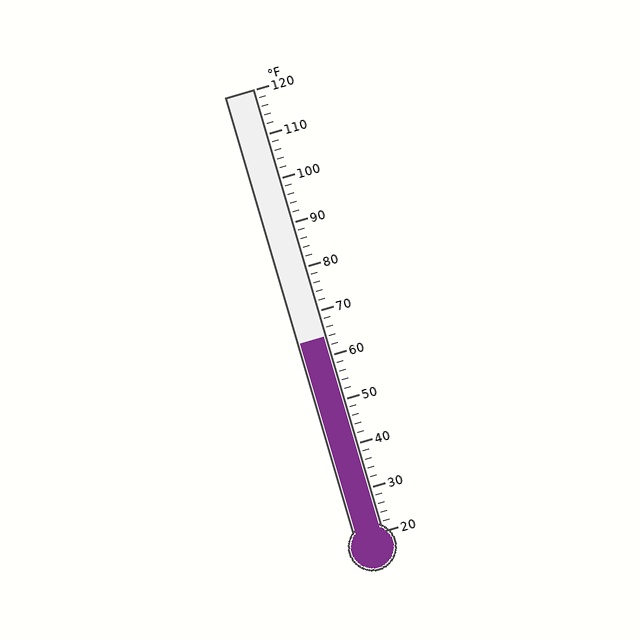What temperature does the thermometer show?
The thermometer shows approximately 64°F.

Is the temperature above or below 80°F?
The temperature is below 80°F.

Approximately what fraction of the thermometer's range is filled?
The thermometer is filled to approximately 45% of its range.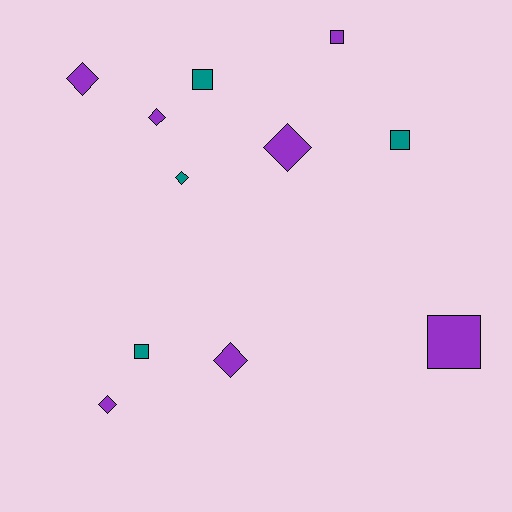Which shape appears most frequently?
Diamond, with 6 objects.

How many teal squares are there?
There are 3 teal squares.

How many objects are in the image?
There are 11 objects.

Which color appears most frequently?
Purple, with 7 objects.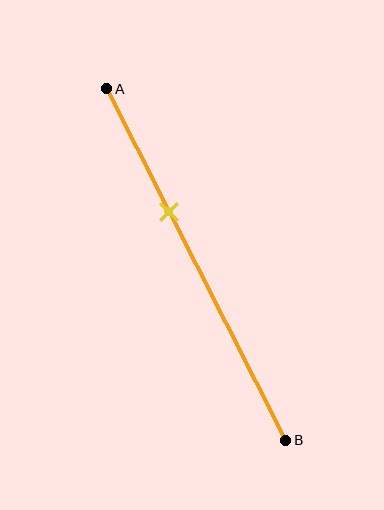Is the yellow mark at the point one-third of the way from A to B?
Yes, the mark is approximately at the one-third point.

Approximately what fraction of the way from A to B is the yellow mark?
The yellow mark is approximately 35% of the way from A to B.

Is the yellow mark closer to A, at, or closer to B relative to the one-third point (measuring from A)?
The yellow mark is approximately at the one-third point of segment AB.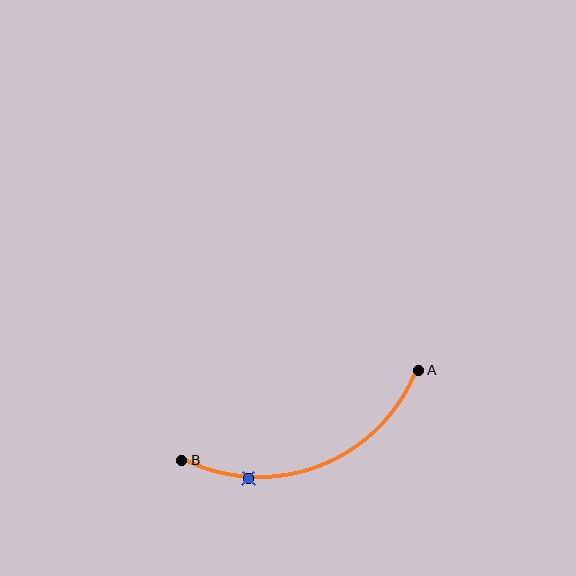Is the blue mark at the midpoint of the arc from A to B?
No. The blue mark lies on the arc but is closer to endpoint B. The arc midpoint would be at the point on the curve equidistant along the arc from both A and B.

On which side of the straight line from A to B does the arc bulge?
The arc bulges below the straight line connecting A and B.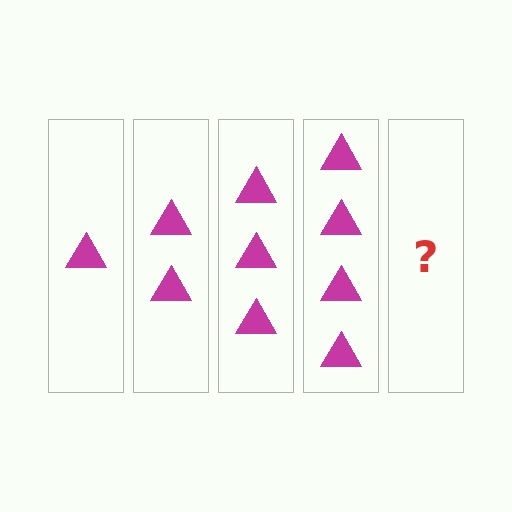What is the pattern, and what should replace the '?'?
The pattern is that each step adds one more triangle. The '?' should be 5 triangles.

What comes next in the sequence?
The next element should be 5 triangles.